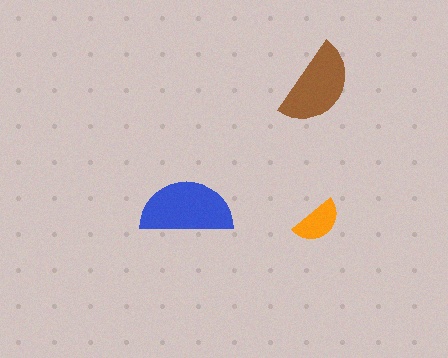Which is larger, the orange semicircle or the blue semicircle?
The blue one.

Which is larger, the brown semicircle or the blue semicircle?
The blue one.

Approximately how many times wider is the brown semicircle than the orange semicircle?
About 1.5 times wider.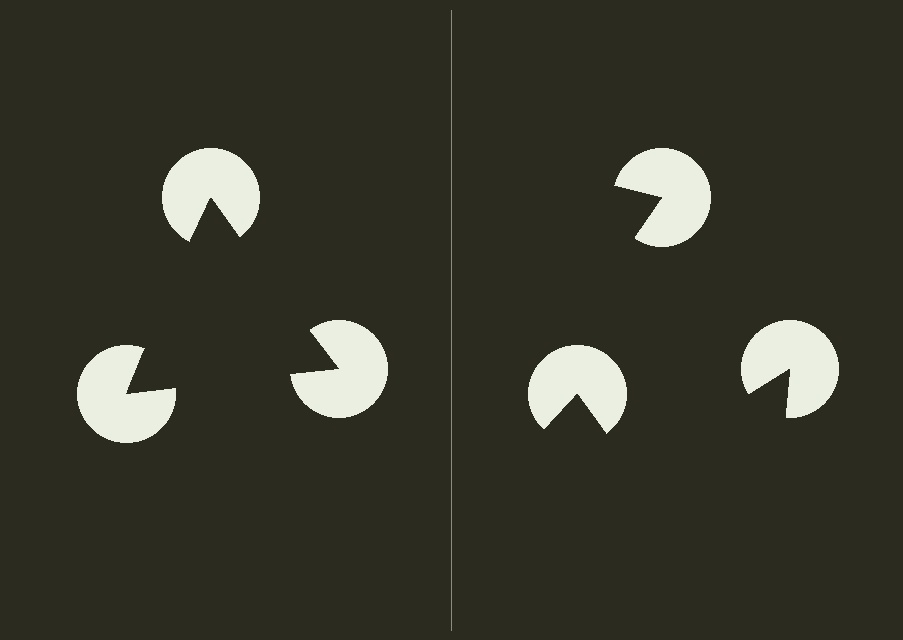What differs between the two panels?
The pac-man discs are positioned identically on both sides; only the wedge orientations differ. On the left they align to a triangle; on the right they are misaligned.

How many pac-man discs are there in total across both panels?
6 — 3 on each side.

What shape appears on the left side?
An illusory triangle.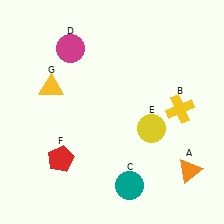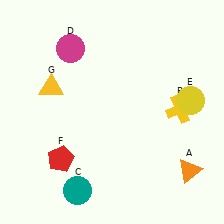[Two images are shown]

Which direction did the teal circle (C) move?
The teal circle (C) moved left.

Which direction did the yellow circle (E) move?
The yellow circle (E) moved right.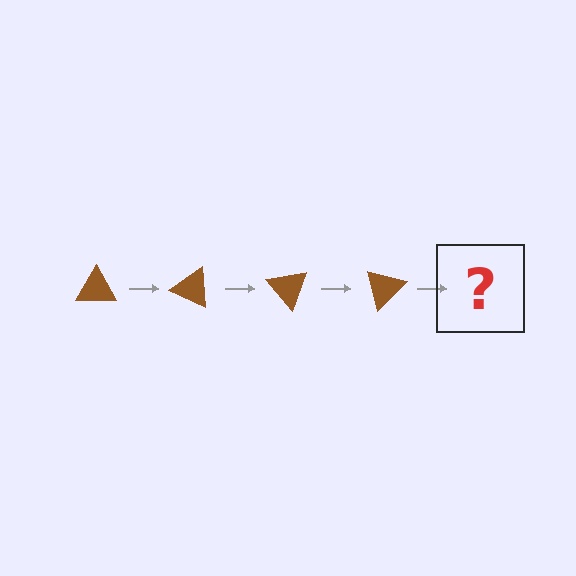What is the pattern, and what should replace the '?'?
The pattern is that the triangle rotates 25 degrees each step. The '?' should be a brown triangle rotated 100 degrees.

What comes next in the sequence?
The next element should be a brown triangle rotated 100 degrees.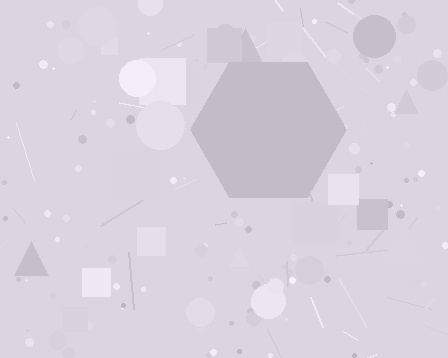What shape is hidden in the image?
A hexagon is hidden in the image.